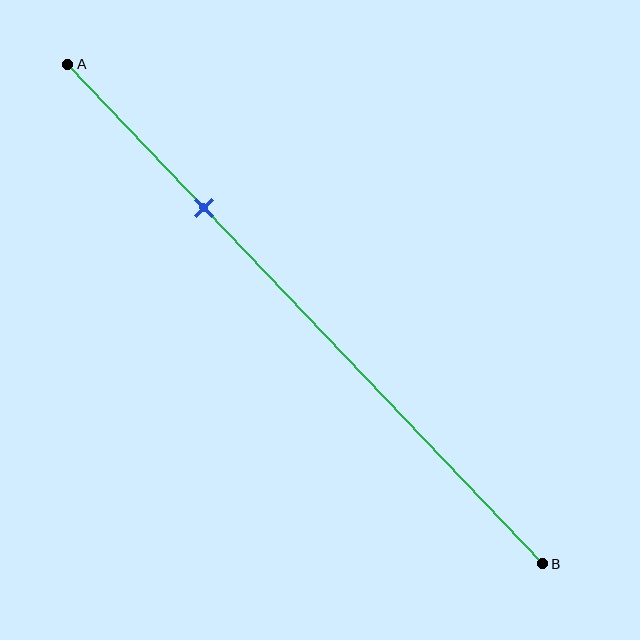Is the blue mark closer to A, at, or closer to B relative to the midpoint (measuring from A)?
The blue mark is closer to point A than the midpoint of segment AB.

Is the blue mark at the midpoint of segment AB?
No, the mark is at about 30% from A, not at the 50% midpoint.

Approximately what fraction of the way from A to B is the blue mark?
The blue mark is approximately 30% of the way from A to B.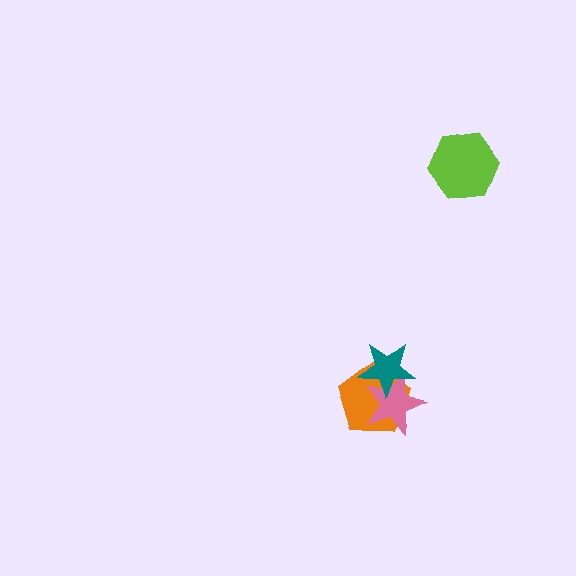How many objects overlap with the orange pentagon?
2 objects overlap with the orange pentagon.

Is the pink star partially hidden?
Yes, it is partially covered by another shape.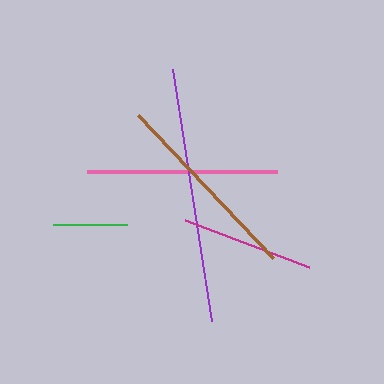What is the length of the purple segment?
The purple segment is approximately 255 pixels long.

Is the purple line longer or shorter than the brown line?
The purple line is longer than the brown line.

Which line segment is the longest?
The purple line is the longest at approximately 255 pixels.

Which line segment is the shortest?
The green line is the shortest at approximately 74 pixels.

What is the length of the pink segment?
The pink segment is approximately 190 pixels long.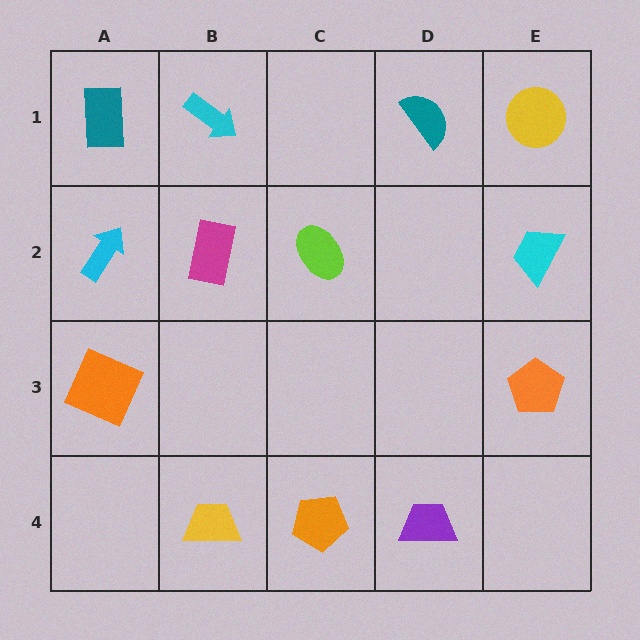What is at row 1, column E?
A yellow circle.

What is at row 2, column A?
A cyan arrow.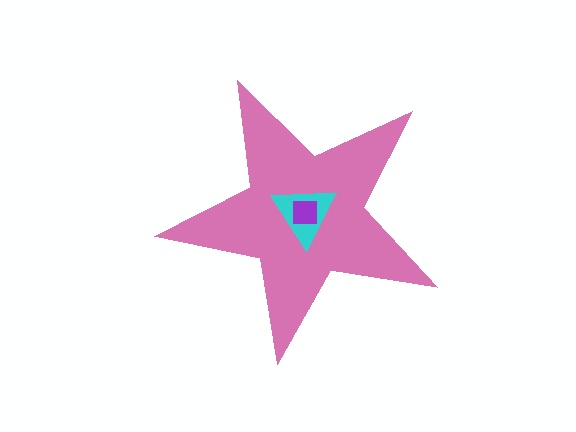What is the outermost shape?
The pink star.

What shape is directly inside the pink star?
The cyan triangle.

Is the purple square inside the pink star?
Yes.